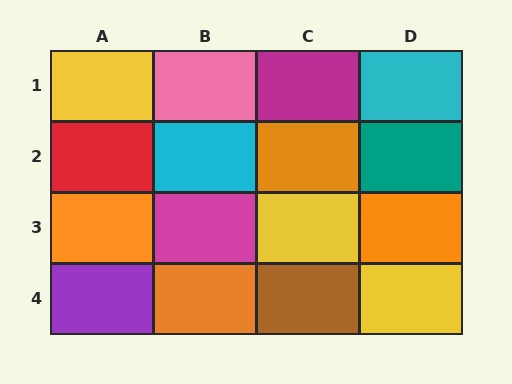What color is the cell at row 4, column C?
Brown.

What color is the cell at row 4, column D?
Yellow.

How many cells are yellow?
3 cells are yellow.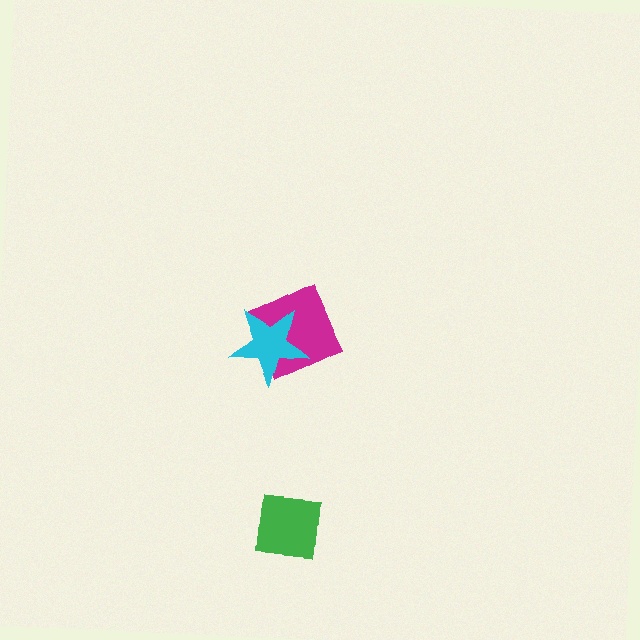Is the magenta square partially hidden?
Yes, it is partially covered by another shape.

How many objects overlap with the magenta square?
1 object overlaps with the magenta square.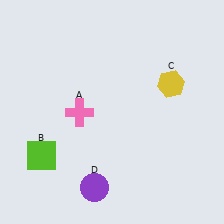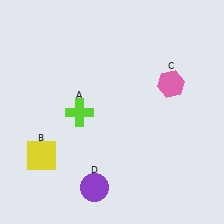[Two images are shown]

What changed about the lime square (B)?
In Image 1, B is lime. In Image 2, it changed to yellow.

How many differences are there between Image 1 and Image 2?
There are 3 differences between the two images.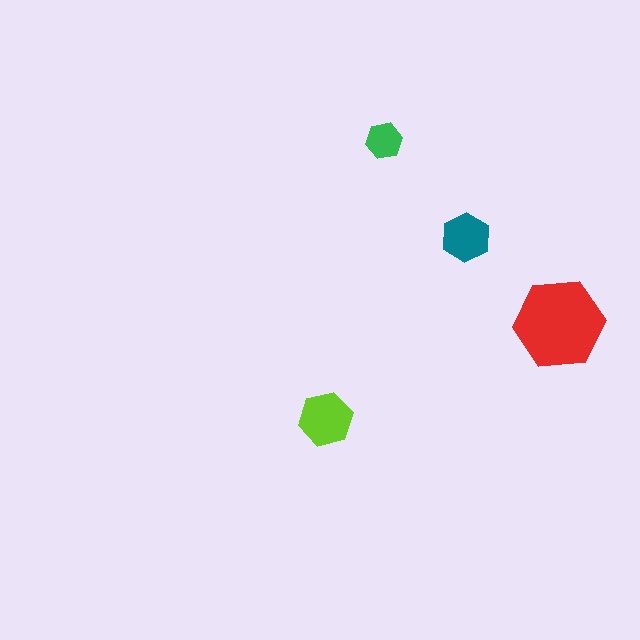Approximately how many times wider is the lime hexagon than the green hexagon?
About 1.5 times wider.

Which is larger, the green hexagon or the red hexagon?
The red one.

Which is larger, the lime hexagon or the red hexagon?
The red one.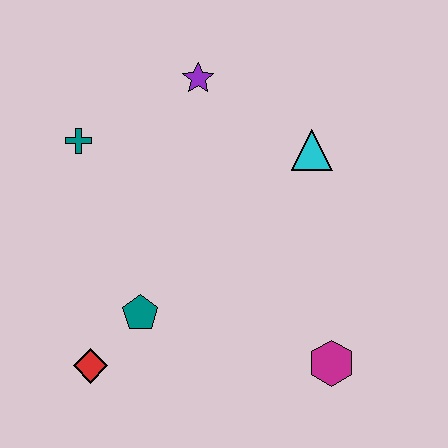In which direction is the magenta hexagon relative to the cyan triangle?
The magenta hexagon is below the cyan triangle.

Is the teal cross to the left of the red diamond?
Yes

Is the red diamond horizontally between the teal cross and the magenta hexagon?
Yes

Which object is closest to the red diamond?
The teal pentagon is closest to the red diamond.